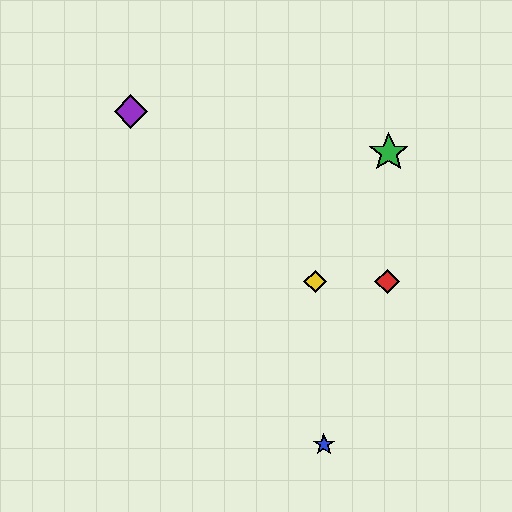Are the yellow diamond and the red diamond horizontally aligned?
Yes, both are at y≈281.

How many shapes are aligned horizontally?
2 shapes (the red diamond, the yellow diamond) are aligned horizontally.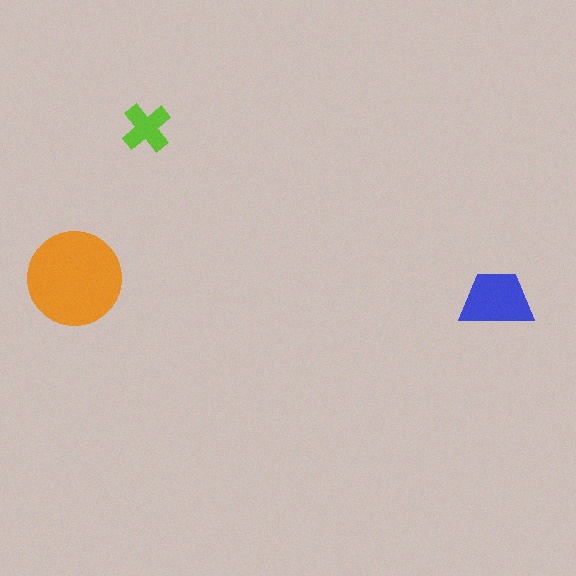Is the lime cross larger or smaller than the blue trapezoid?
Smaller.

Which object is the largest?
The orange circle.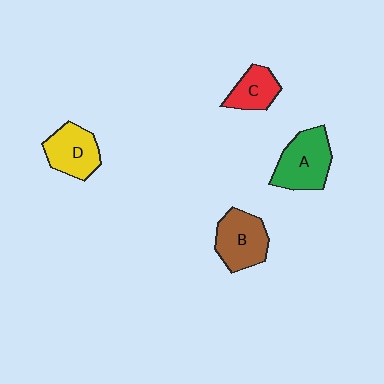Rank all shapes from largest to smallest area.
From largest to smallest: A (green), B (brown), D (yellow), C (red).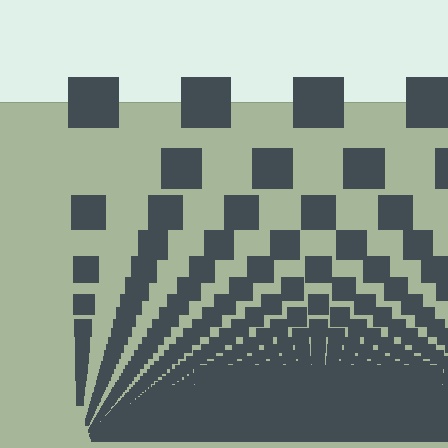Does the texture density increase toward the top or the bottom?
Density increases toward the bottom.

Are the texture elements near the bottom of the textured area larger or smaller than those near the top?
Smaller. The gradient is inverted — elements near the bottom are smaller and denser.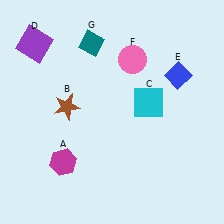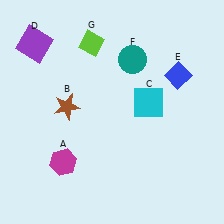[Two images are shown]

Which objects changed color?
F changed from pink to teal. G changed from teal to lime.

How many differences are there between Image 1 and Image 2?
There are 2 differences between the two images.